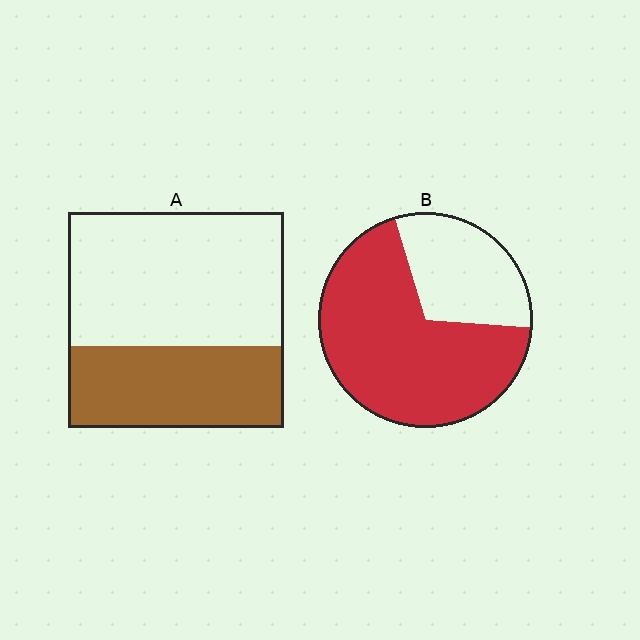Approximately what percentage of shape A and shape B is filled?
A is approximately 40% and B is approximately 70%.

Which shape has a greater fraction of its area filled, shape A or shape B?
Shape B.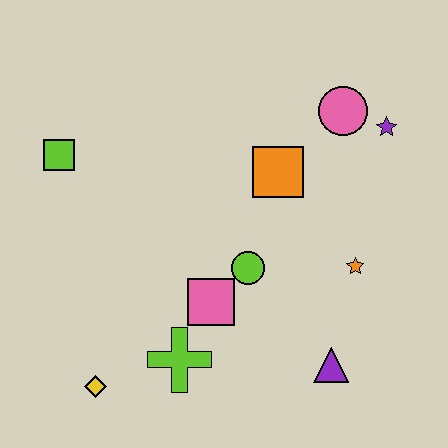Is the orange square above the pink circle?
No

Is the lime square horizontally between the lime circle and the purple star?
No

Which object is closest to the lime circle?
The pink square is closest to the lime circle.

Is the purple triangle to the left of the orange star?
Yes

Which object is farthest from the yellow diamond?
The purple star is farthest from the yellow diamond.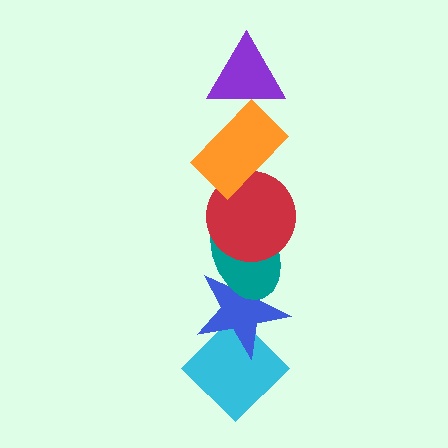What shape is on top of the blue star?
The teal ellipse is on top of the blue star.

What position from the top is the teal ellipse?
The teal ellipse is 4th from the top.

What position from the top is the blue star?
The blue star is 5th from the top.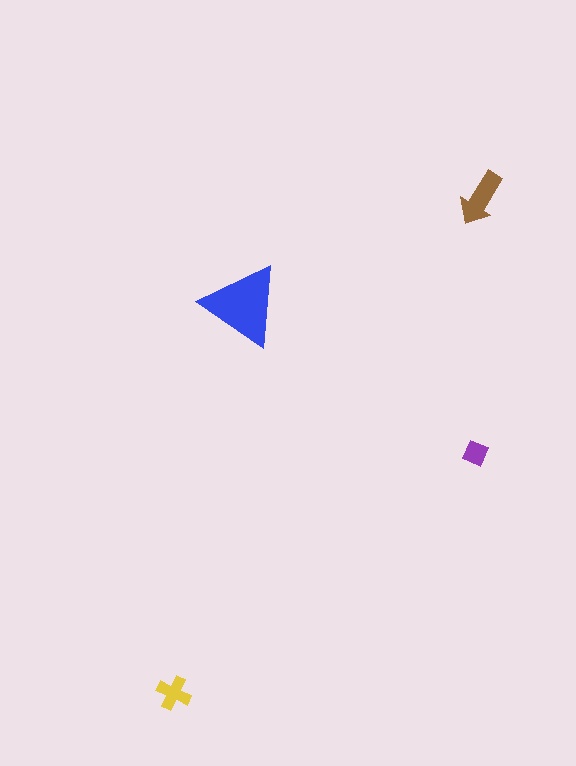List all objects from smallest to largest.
The purple diamond, the yellow cross, the brown arrow, the blue triangle.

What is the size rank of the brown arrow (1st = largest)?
2nd.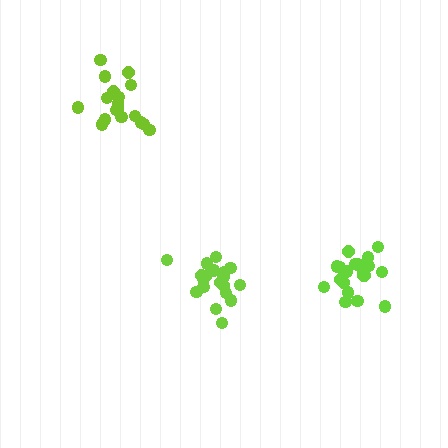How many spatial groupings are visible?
There are 3 spatial groupings.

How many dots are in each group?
Group 1: 19 dots, Group 2: 21 dots, Group 3: 18 dots (58 total).